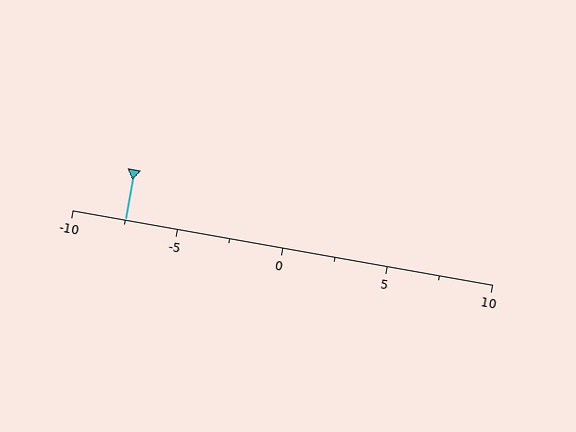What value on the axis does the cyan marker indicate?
The marker indicates approximately -7.5.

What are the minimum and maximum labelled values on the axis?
The axis runs from -10 to 10.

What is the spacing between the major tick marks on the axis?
The major ticks are spaced 5 apart.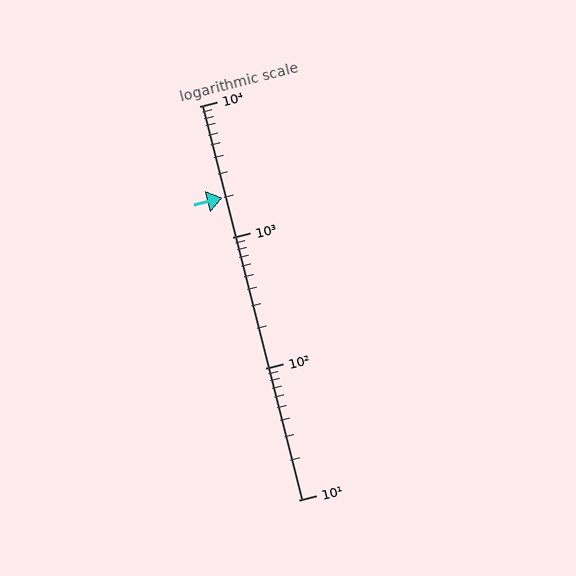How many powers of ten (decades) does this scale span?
The scale spans 3 decades, from 10 to 10000.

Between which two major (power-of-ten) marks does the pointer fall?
The pointer is between 1000 and 10000.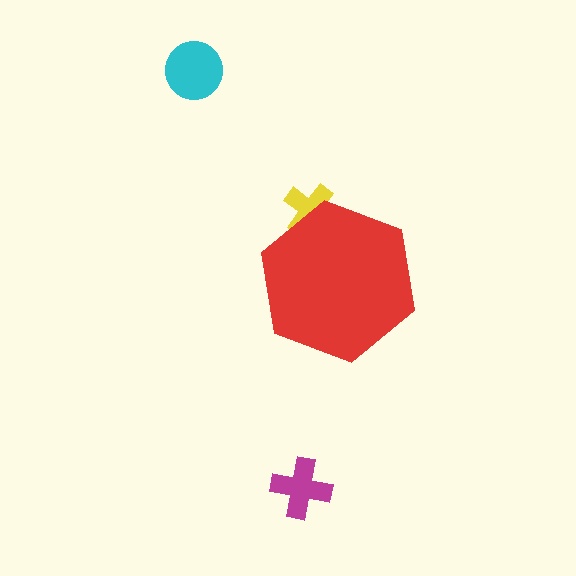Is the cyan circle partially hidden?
No, the cyan circle is fully visible.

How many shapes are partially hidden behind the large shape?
1 shape is partially hidden.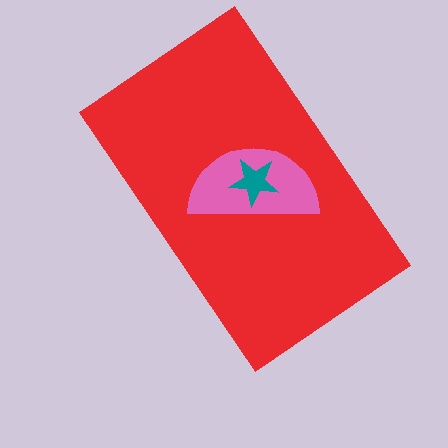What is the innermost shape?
The teal star.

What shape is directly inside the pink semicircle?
The teal star.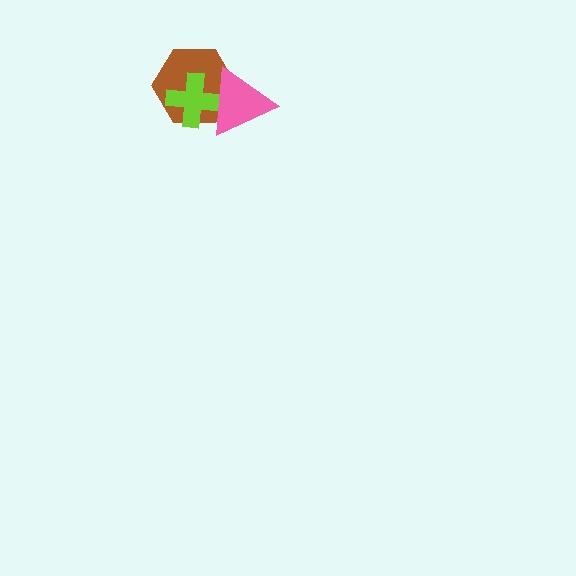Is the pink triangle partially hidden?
No, no other shape covers it.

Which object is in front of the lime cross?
The pink triangle is in front of the lime cross.